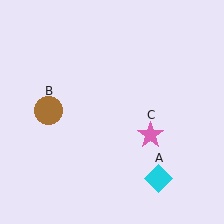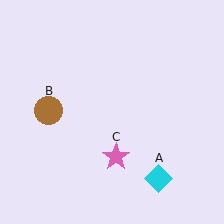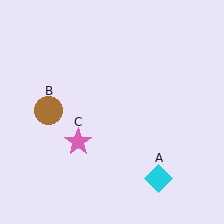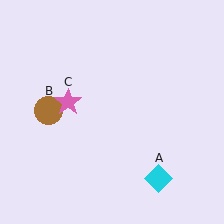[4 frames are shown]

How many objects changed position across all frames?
1 object changed position: pink star (object C).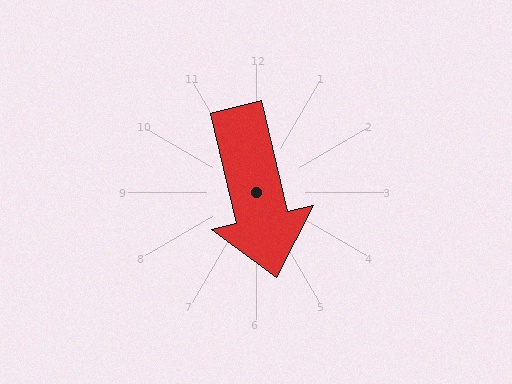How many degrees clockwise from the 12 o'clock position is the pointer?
Approximately 167 degrees.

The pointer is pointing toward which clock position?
Roughly 6 o'clock.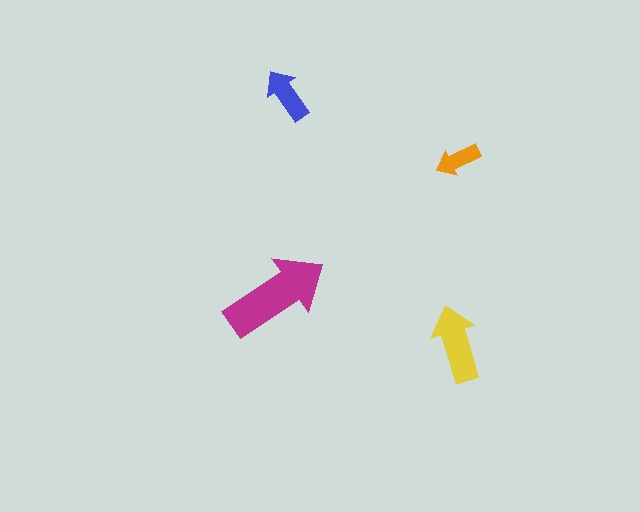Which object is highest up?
The blue arrow is topmost.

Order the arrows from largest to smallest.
the magenta one, the yellow one, the blue one, the orange one.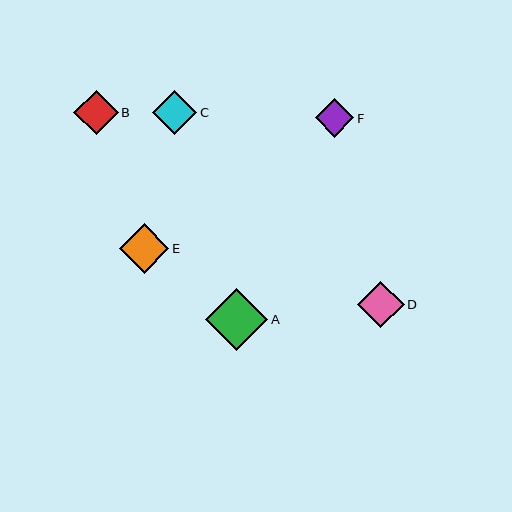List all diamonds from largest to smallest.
From largest to smallest: A, E, D, B, C, F.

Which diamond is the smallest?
Diamond F is the smallest with a size of approximately 38 pixels.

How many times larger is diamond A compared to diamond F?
Diamond A is approximately 1.6 times the size of diamond F.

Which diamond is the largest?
Diamond A is the largest with a size of approximately 62 pixels.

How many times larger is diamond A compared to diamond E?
Diamond A is approximately 1.2 times the size of diamond E.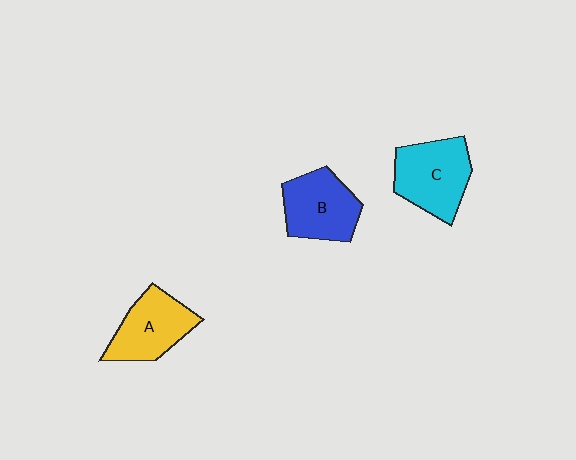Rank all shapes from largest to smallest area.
From largest to smallest: C (cyan), B (blue), A (yellow).